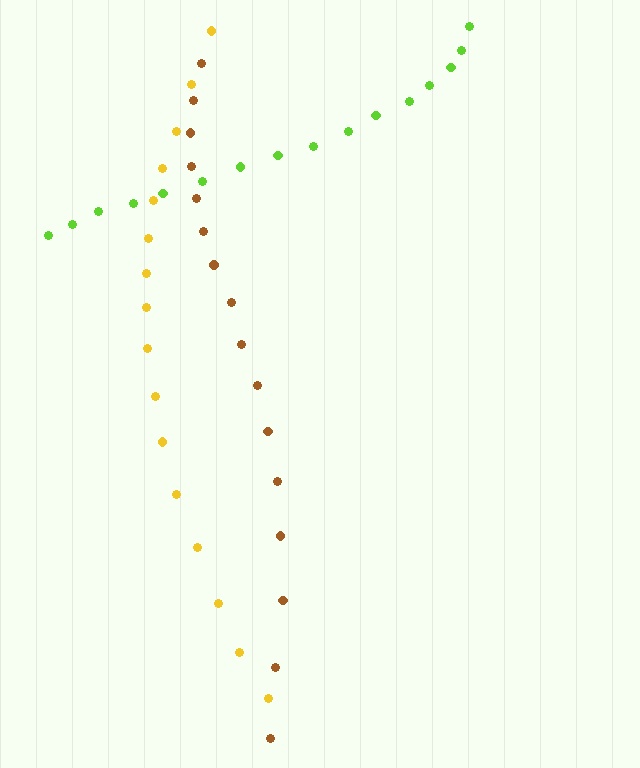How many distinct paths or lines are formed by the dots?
There are 3 distinct paths.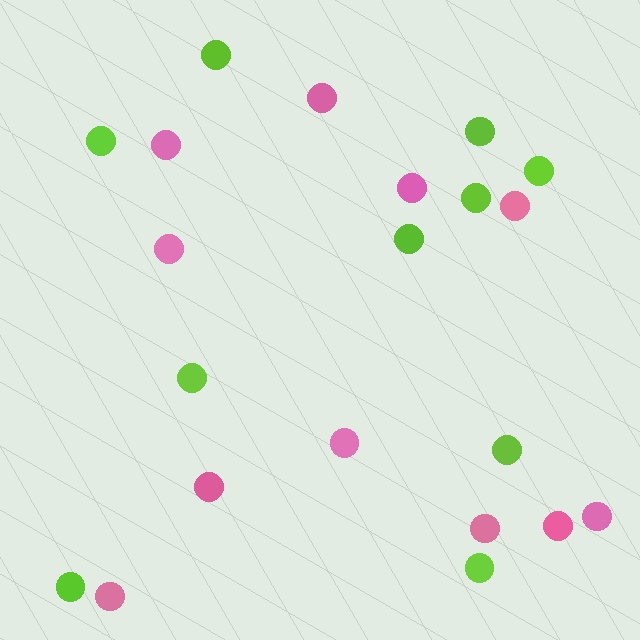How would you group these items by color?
There are 2 groups: one group of lime circles (10) and one group of pink circles (11).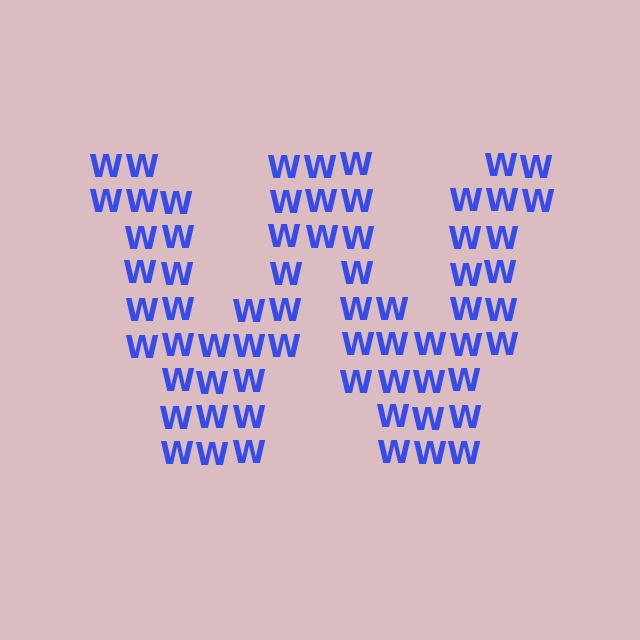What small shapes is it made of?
It is made of small letter W's.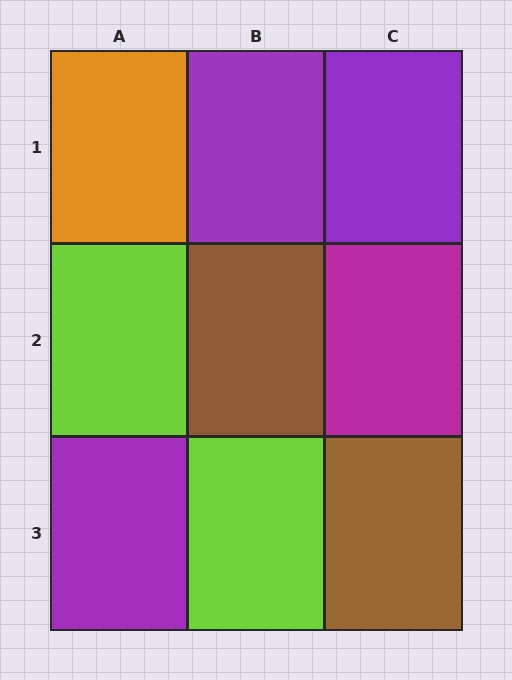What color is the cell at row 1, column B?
Purple.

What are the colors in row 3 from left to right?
Purple, lime, brown.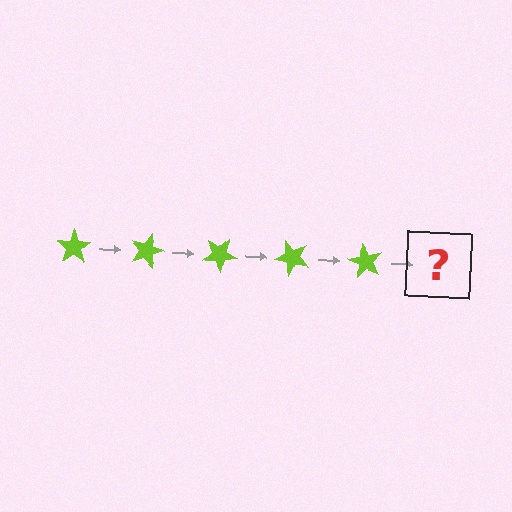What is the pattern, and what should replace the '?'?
The pattern is that the star rotates 15 degrees each step. The '?' should be a lime star rotated 75 degrees.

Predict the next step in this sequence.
The next step is a lime star rotated 75 degrees.